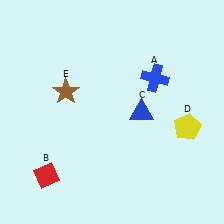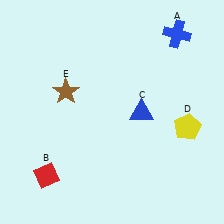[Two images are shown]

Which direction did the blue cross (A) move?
The blue cross (A) moved up.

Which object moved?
The blue cross (A) moved up.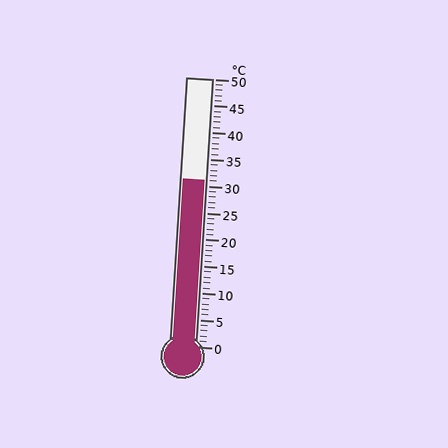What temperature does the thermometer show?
The thermometer shows approximately 31°C.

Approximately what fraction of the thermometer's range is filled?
The thermometer is filled to approximately 60% of its range.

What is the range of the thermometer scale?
The thermometer scale ranges from 0°C to 50°C.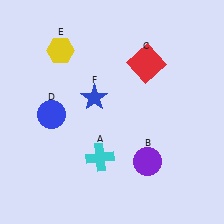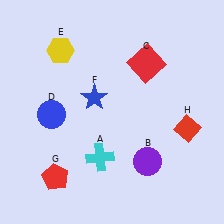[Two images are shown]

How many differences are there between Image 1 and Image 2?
There are 2 differences between the two images.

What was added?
A red pentagon (G), a red diamond (H) were added in Image 2.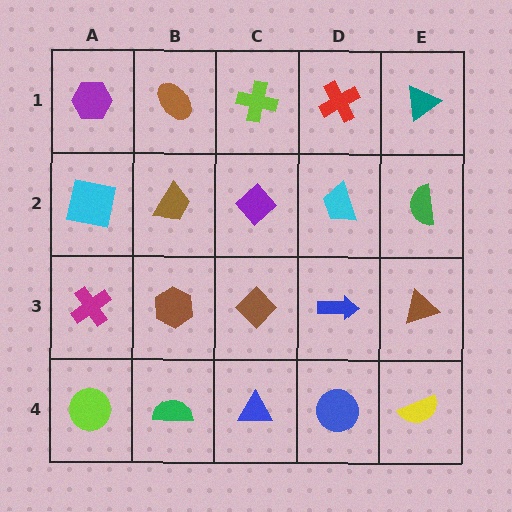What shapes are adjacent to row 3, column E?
A green semicircle (row 2, column E), a yellow semicircle (row 4, column E), a blue arrow (row 3, column D).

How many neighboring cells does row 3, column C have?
4.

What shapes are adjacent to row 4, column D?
A blue arrow (row 3, column D), a blue triangle (row 4, column C), a yellow semicircle (row 4, column E).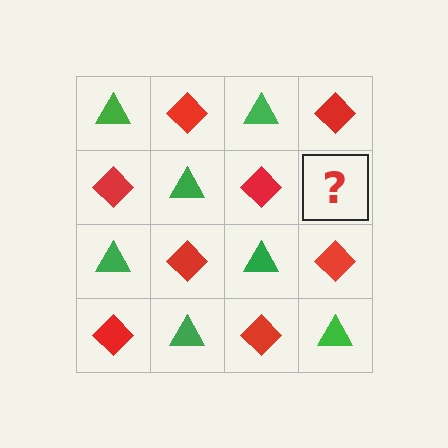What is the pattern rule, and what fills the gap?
The rule is that it alternates green triangle and red diamond in a checkerboard pattern. The gap should be filled with a green triangle.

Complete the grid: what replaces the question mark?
The question mark should be replaced with a green triangle.